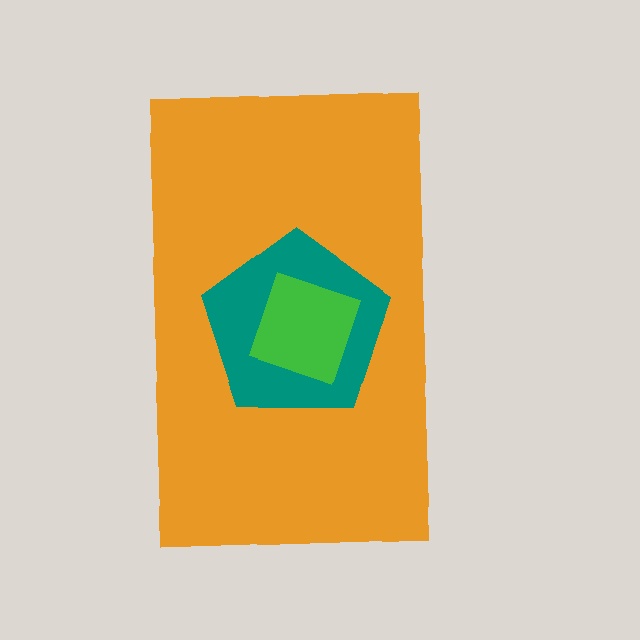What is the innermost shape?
The green diamond.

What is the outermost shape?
The orange rectangle.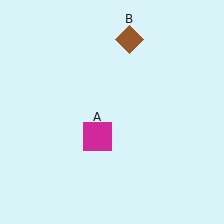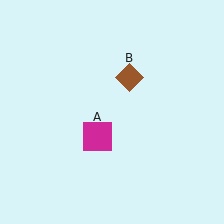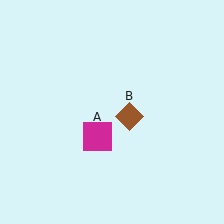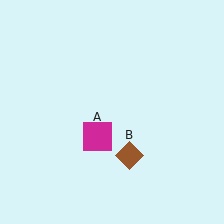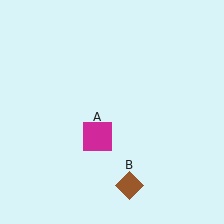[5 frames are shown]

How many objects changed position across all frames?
1 object changed position: brown diamond (object B).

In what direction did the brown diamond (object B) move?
The brown diamond (object B) moved down.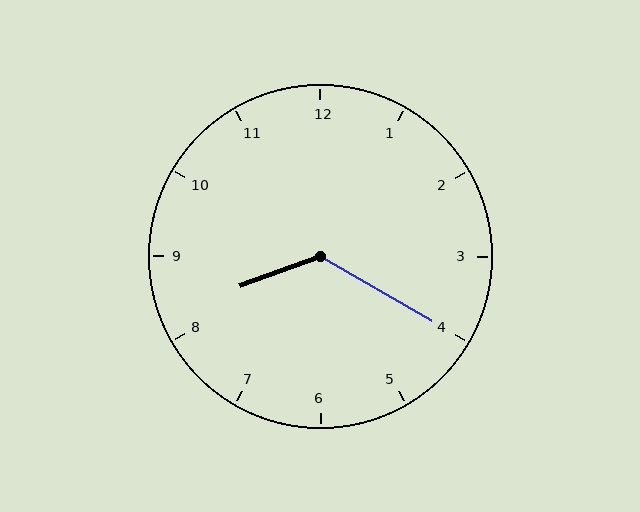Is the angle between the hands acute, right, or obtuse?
It is obtuse.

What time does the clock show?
8:20.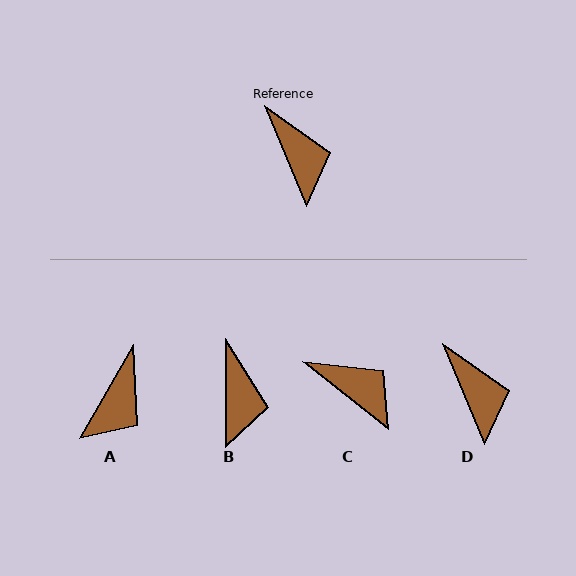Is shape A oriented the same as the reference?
No, it is off by about 52 degrees.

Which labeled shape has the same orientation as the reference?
D.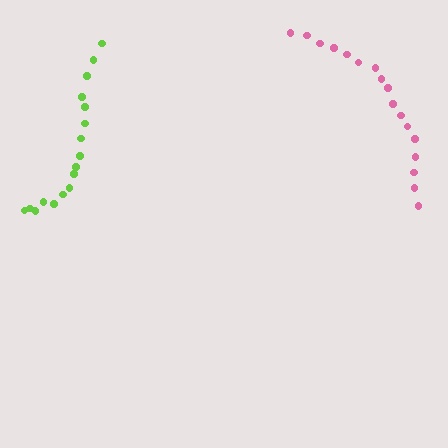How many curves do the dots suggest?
There are 2 distinct paths.